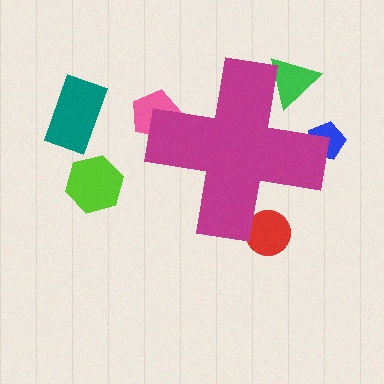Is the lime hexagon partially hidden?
No, the lime hexagon is fully visible.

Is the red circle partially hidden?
Yes, the red circle is partially hidden behind the magenta cross.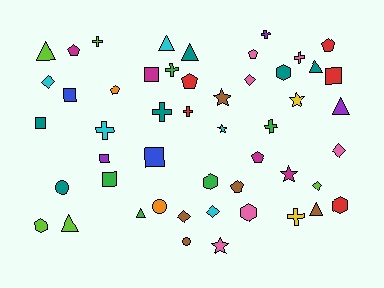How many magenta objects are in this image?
There are 4 magenta objects.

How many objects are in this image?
There are 50 objects.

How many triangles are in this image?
There are 8 triangles.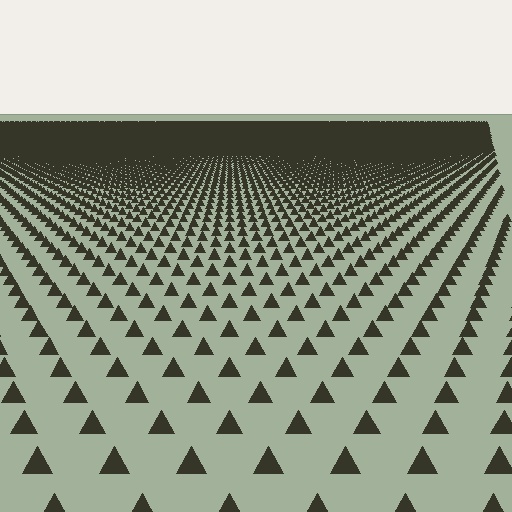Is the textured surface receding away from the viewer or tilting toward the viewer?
The surface is receding away from the viewer. Texture elements get smaller and denser toward the top.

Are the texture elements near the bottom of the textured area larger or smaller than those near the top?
Larger. Near the bottom, elements are closer to the viewer and appear at a bigger on-screen size.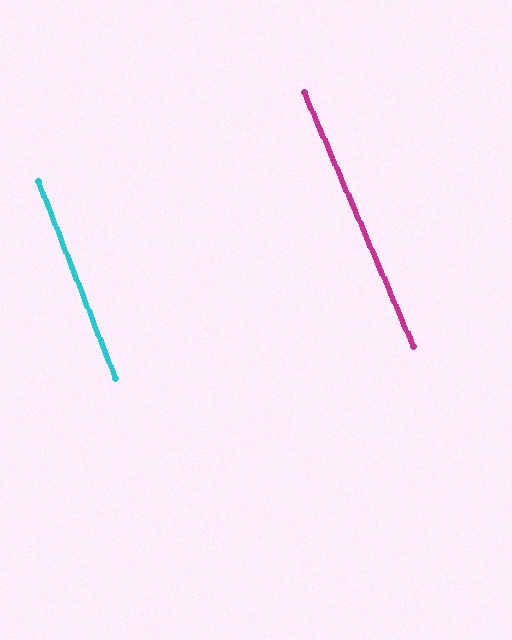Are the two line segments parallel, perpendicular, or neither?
Parallel — their directions differ by only 1.8°.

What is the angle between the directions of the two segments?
Approximately 2 degrees.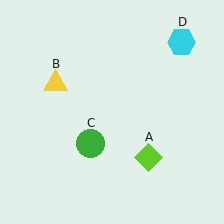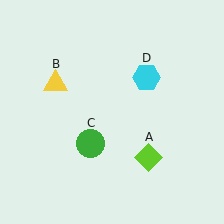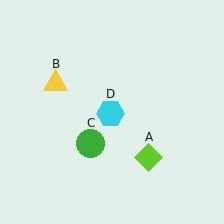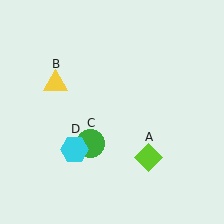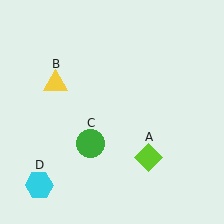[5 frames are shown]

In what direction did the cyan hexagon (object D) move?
The cyan hexagon (object D) moved down and to the left.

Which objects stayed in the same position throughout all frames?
Lime diamond (object A) and yellow triangle (object B) and green circle (object C) remained stationary.